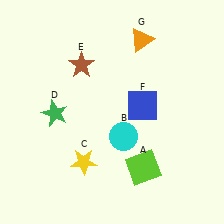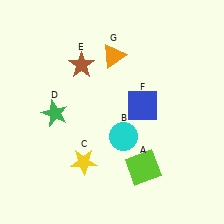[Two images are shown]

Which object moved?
The orange triangle (G) moved left.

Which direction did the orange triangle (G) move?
The orange triangle (G) moved left.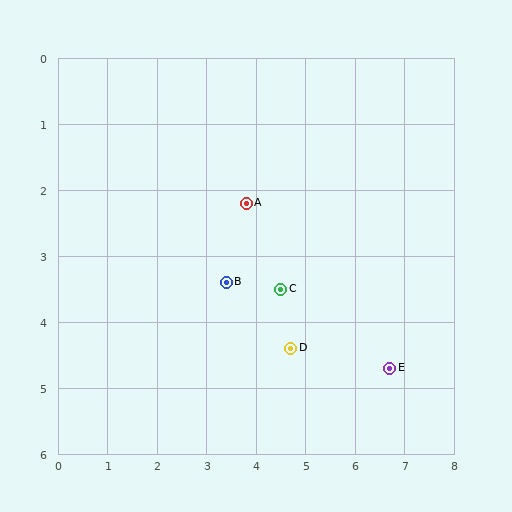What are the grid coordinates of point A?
Point A is at approximately (3.8, 2.2).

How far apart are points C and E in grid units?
Points C and E are about 2.5 grid units apart.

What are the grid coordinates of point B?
Point B is at approximately (3.4, 3.4).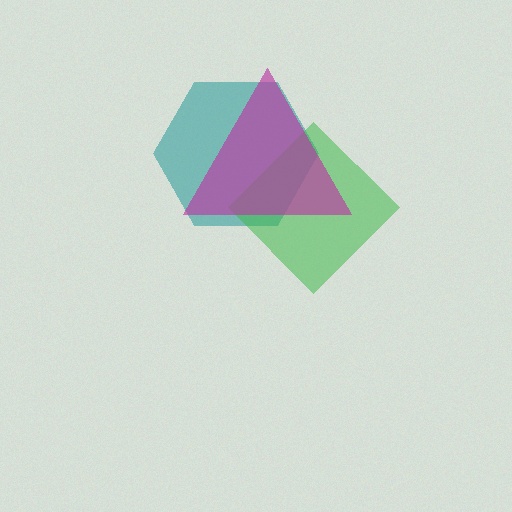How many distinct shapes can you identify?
There are 3 distinct shapes: a teal hexagon, a green diamond, a magenta triangle.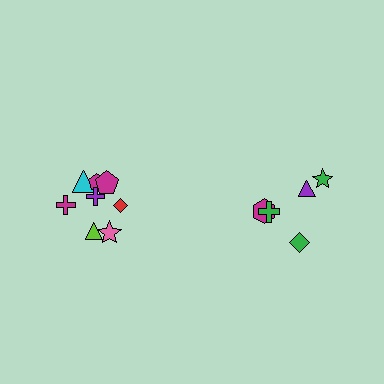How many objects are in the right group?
There are 5 objects.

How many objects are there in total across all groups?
There are 13 objects.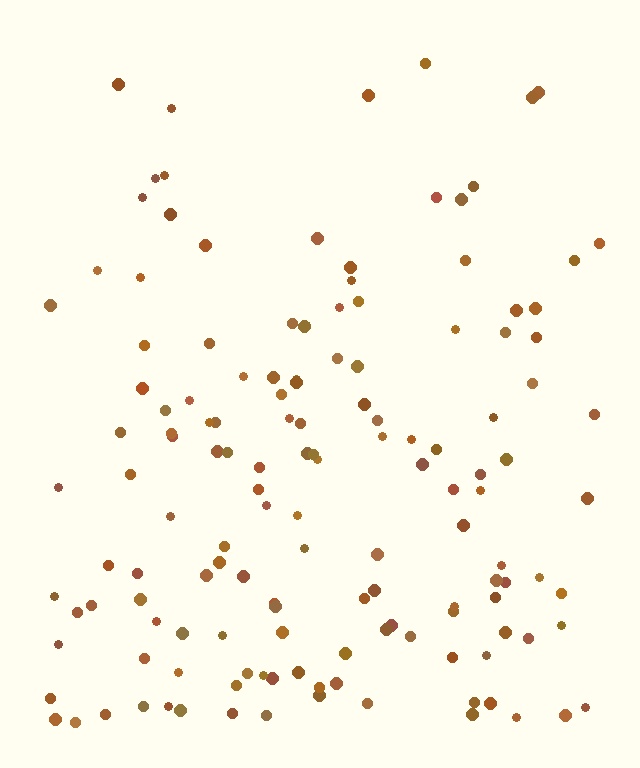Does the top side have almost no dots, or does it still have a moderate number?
Still a moderate number, just noticeably fewer than the bottom.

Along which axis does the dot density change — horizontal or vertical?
Vertical.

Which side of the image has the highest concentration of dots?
The bottom.